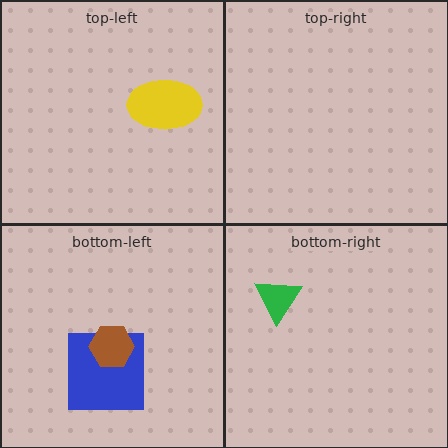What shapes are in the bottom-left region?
The blue square, the brown hexagon.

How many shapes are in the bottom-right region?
1.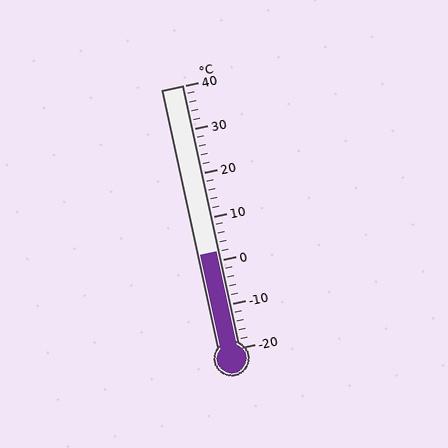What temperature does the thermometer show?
The thermometer shows approximately 2°C.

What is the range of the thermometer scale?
The thermometer scale ranges from -20°C to 40°C.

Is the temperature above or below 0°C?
The temperature is above 0°C.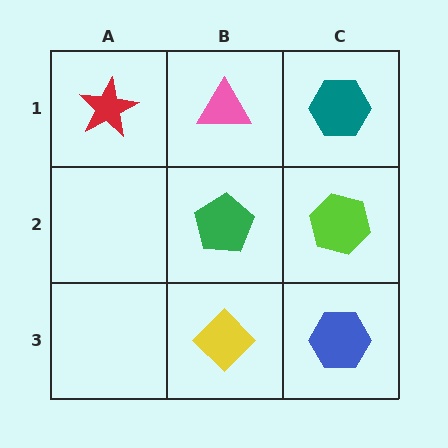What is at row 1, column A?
A red star.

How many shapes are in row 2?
2 shapes.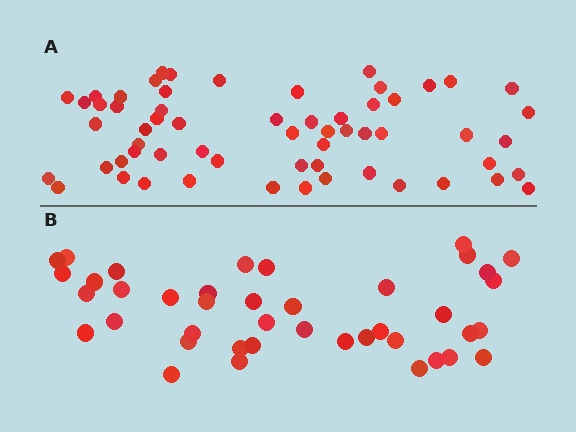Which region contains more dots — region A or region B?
Region A (the top region) has more dots.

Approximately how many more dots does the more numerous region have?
Region A has approximately 20 more dots than region B.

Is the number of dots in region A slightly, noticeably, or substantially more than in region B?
Region A has substantially more. The ratio is roughly 1.5 to 1.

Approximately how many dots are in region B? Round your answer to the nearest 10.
About 40 dots. (The exact count is 41, which rounds to 40.)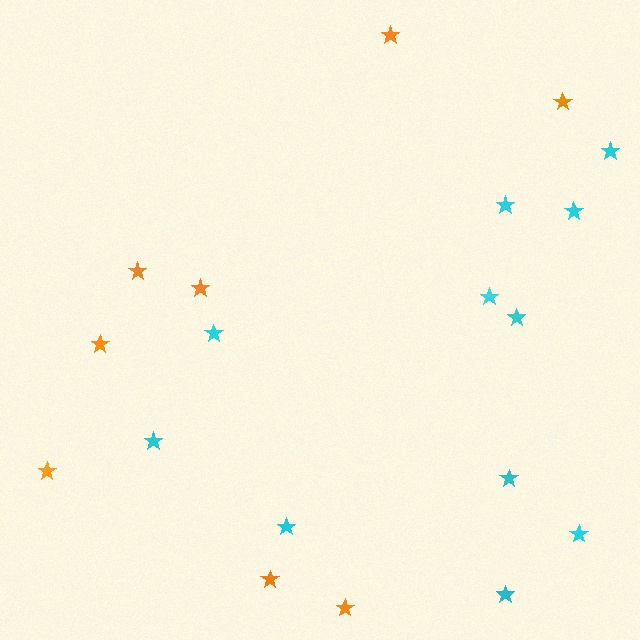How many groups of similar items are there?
There are 2 groups: one group of orange stars (8) and one group of cyan stars (11).